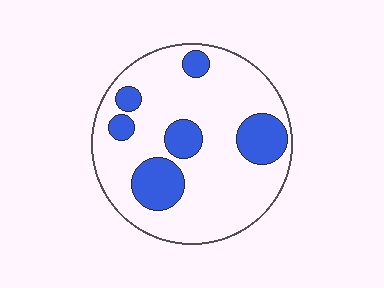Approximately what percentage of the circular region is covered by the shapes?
Approximately 25%.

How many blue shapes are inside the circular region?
6.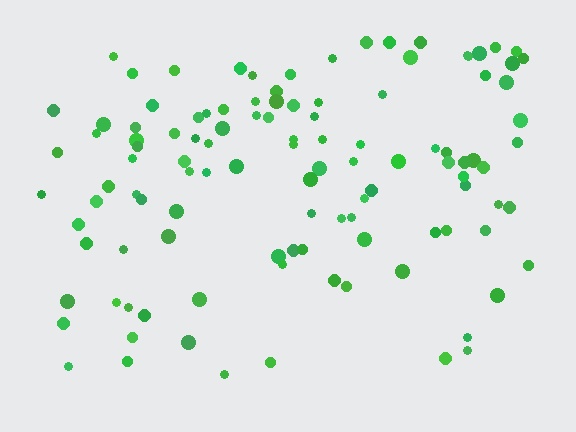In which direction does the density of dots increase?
From bottom to top, with the top side densest.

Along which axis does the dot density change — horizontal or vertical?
Vertical.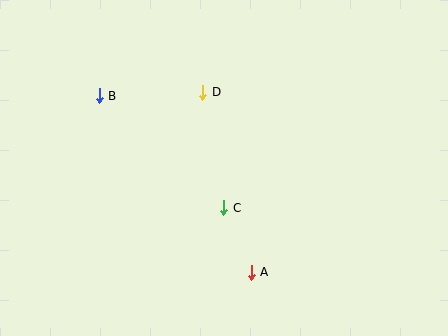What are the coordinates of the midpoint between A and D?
The midpoint between A and D is at (227, 182).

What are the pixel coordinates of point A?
Point A is at (251, 272).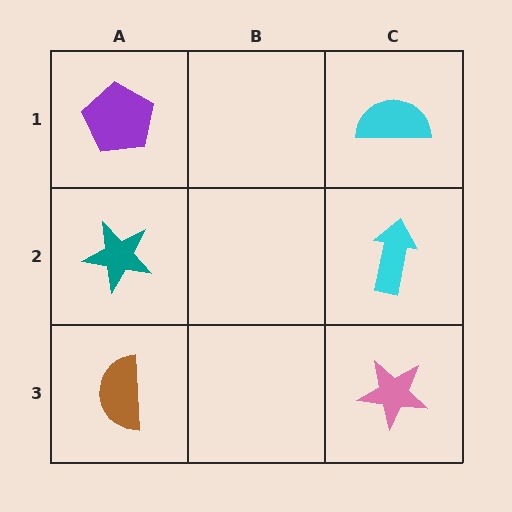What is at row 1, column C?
A cyan semicircle.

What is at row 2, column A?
A teal star.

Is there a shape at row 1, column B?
No, that cell is empty.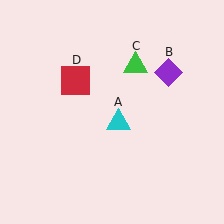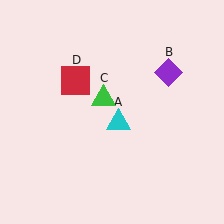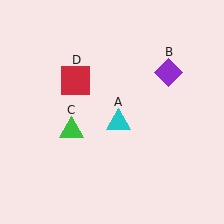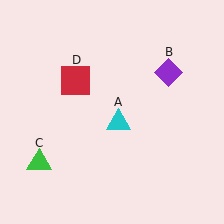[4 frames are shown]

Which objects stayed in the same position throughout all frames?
Cyan triangle (object A) and purple diamond (object B) and red square (object D) remained stationary.